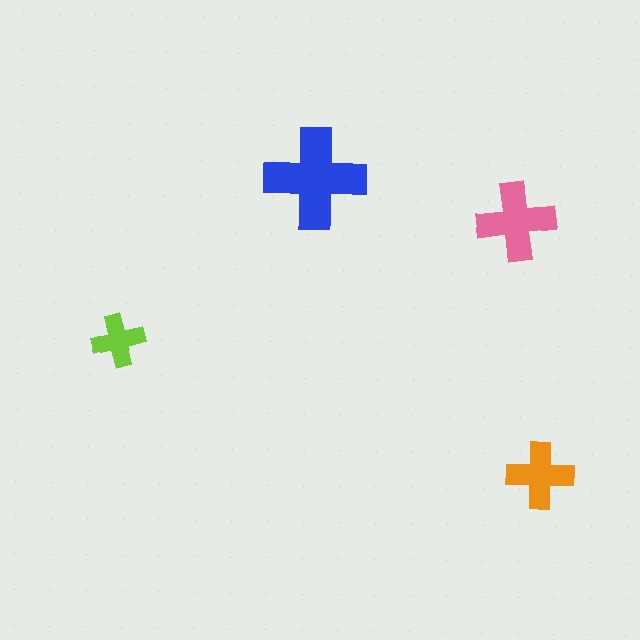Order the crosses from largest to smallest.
the blue one, the pink one, the orange one, the lime one.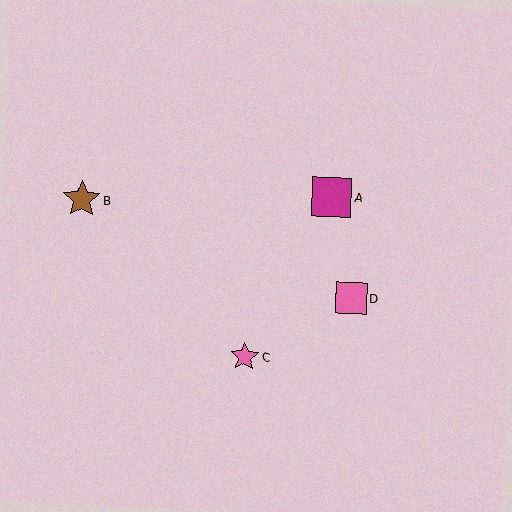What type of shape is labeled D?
Shape D is a pink square.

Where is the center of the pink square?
The center of the pink square is at (351, 298).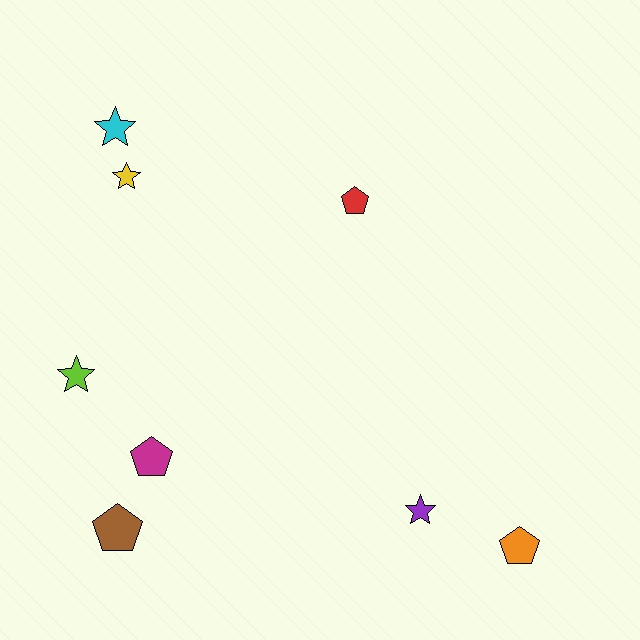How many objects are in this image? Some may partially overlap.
There are 8 objects.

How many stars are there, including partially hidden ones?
There are 4 stars.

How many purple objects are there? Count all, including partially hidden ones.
There is 1 purple object.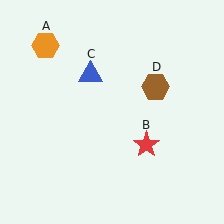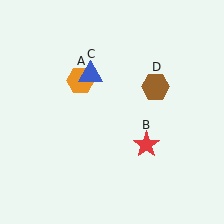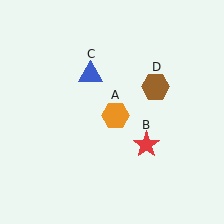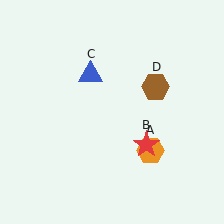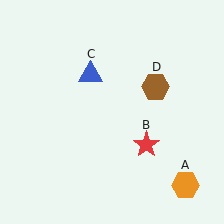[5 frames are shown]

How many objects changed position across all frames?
1 object changed position: orange hexagon (object A).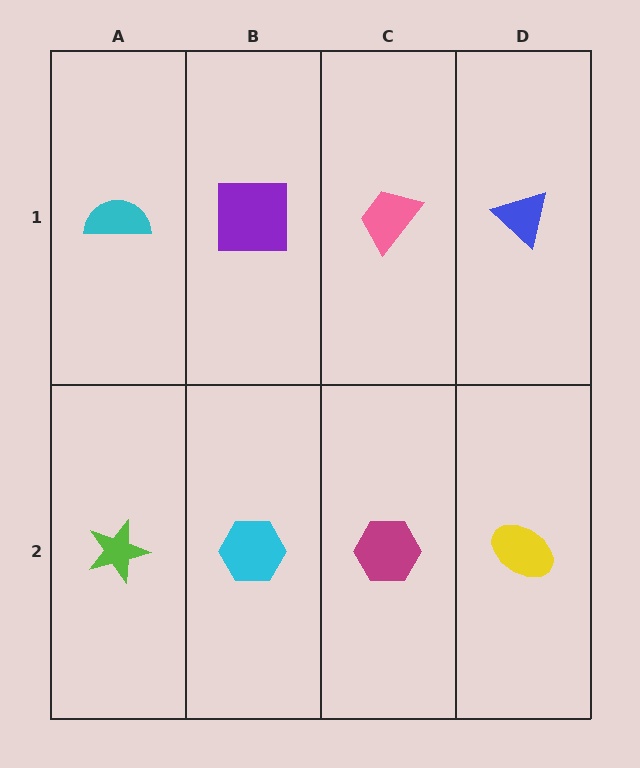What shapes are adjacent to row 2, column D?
A blue triangle (row 1, column D), a magenta hexagon (row 2, column C).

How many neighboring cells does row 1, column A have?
2.